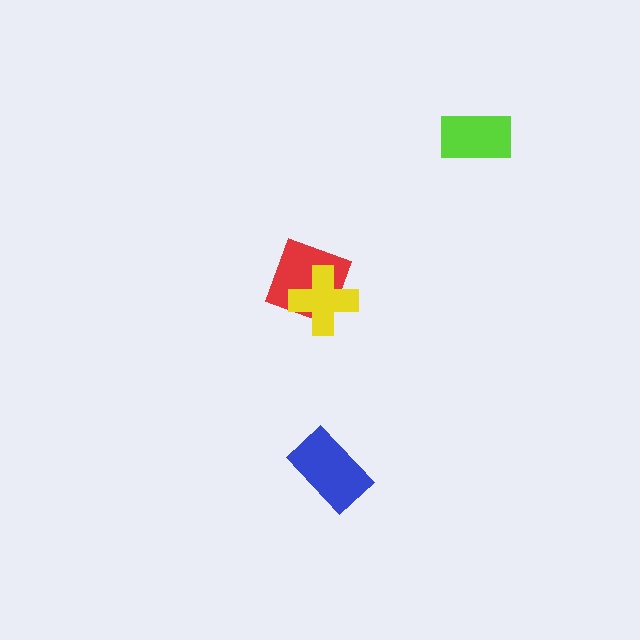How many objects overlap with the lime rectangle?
0 objects overlap with the lime rectangle.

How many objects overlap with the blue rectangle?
0 objects overlap with the blue rectangle.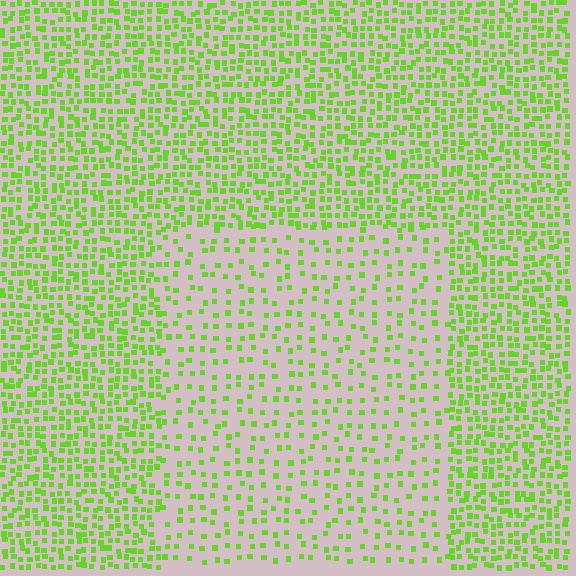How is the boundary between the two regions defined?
The boundary is defined by a change in element density (approximately 2.3x ratio). All elements are the same color, size, and shape.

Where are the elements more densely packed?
The elements are more densely packed outside the rectangle boundary.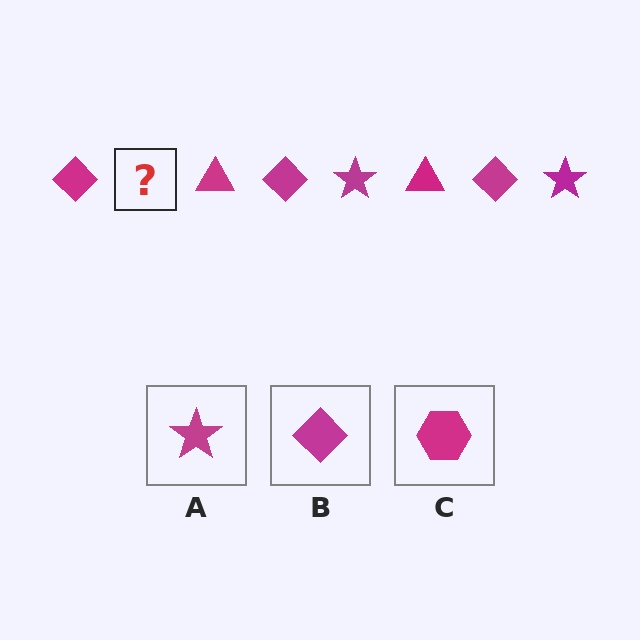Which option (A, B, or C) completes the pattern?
A.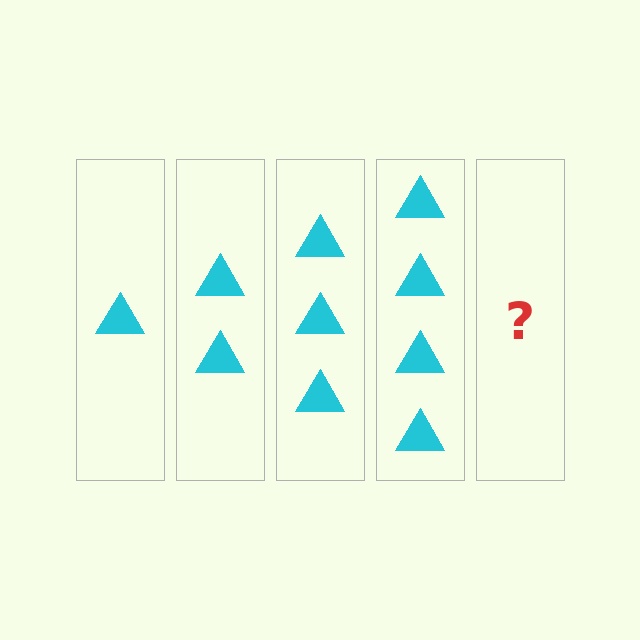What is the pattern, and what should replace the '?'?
The pattern is that each step adds one more triangle. The '?' should be 5 triangles.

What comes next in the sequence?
The next element should be 5 triangles.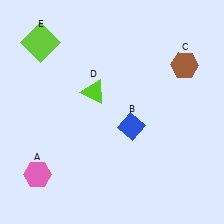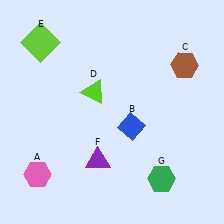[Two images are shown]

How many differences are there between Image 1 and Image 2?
There are 2 differences between the two images.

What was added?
A purple triangle (F), a green hexagon (G) were added in Image 2.